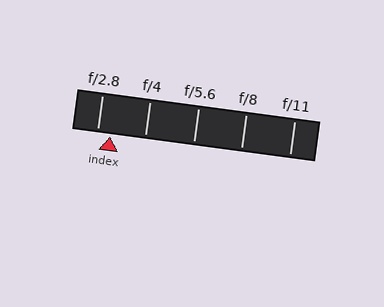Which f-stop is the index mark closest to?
The index mark is closest to f/2.8.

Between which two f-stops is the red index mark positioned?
The index mark is between f/2.8 and f/4.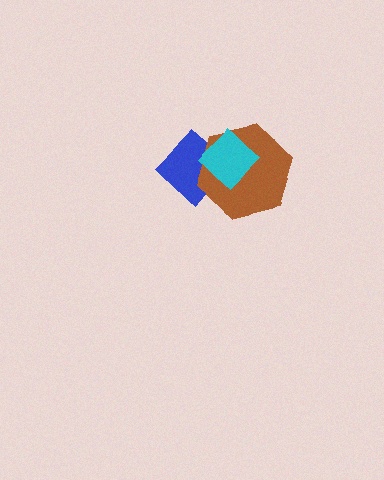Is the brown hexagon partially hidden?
Yes, it is partially covered by another shape.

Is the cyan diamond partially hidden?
No, no other shape covers it.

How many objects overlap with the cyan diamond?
2 objects overlap with the cyan diamond.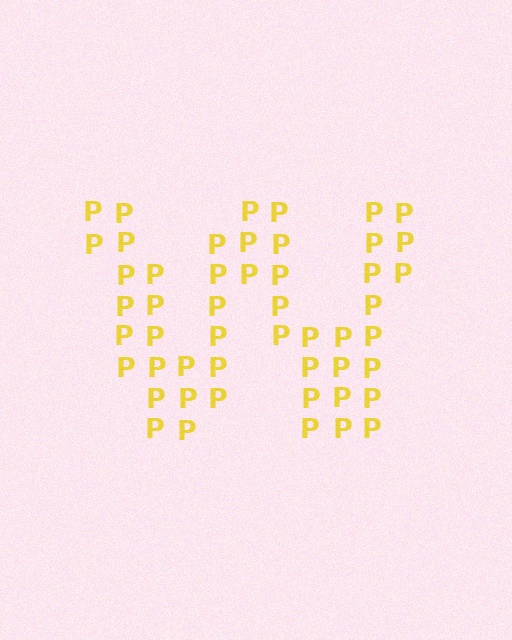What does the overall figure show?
The overall figure shows the letter W.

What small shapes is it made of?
It is made of small letter P's.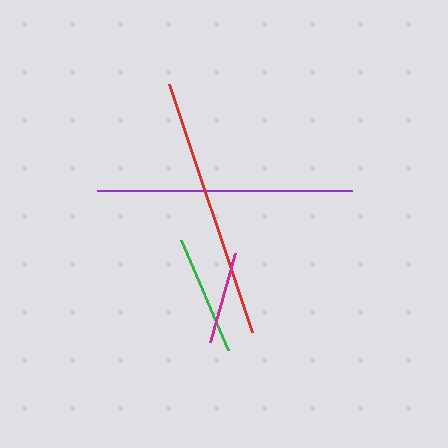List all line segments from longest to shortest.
From longest to shortest: red, purple, green, magenta.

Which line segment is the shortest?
The magenta line is the shortest at approximately 93 pixels.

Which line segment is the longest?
The red line is the longest at approximately 261 pixels.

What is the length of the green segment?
The green segment is approximately 119 pixels long.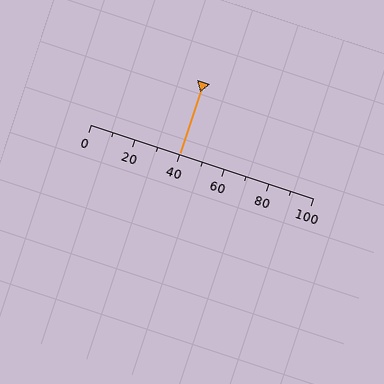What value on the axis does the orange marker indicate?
The marker indicates approximately 40.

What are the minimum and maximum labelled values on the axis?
The axis runs from 0 to 100.